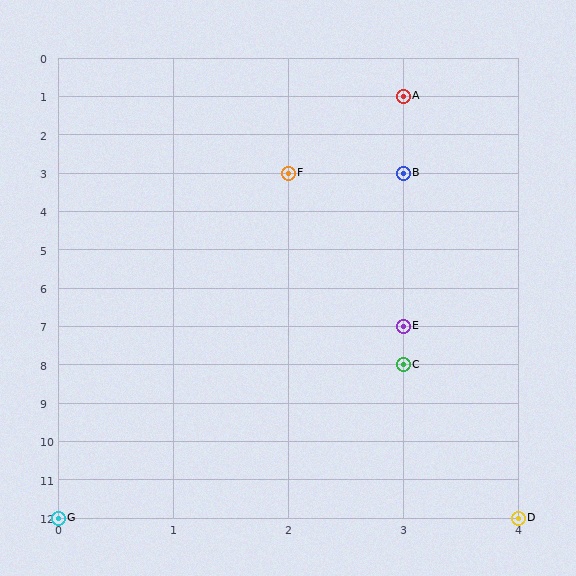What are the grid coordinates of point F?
Point F is at grid coordinates (2, 3).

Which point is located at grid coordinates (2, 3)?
Point F is at (2, 3).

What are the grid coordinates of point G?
Point G is at grid coordinates (0, 12).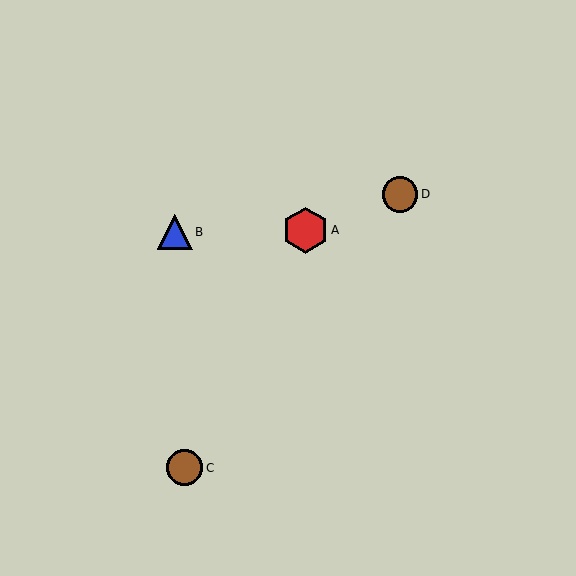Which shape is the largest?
The red hexagon (labeled A) is the largest.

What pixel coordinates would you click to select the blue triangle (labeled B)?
Click at (175, 232) to select the blue triangle B.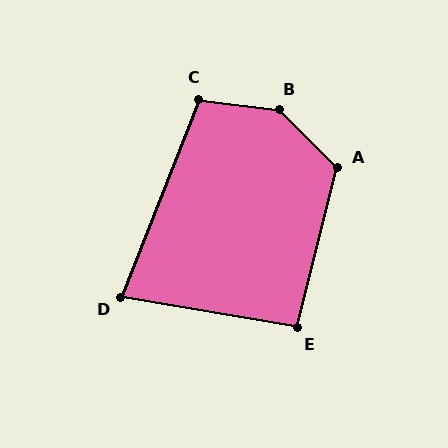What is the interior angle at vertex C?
Approximately 104 degrees (obtuse).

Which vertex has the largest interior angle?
B, at approximately 142 degrees.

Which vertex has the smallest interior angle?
D, at approximately 78 degrees.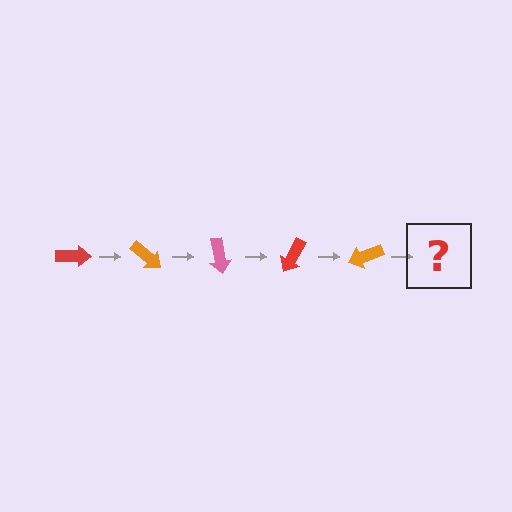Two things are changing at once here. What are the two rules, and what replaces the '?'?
The two rules are that it rotates 40 degrees each step and the color cycles through red, orange, and pink. The '?' should be a pink arrow, rotated 200 degrees from the start.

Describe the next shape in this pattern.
It should be a pink arrow, rotated 200 degrees from the start.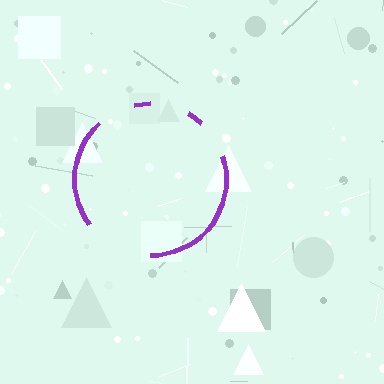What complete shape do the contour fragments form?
The contour fragments form a circle.